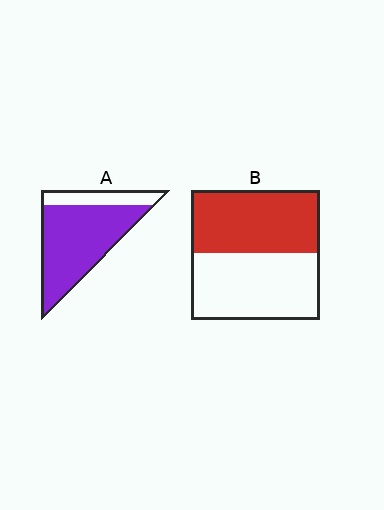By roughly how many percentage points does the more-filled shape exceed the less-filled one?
By roughly 30 percentage points (A over B).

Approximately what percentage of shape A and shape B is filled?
A is approximately 80% and B is approximately 50%.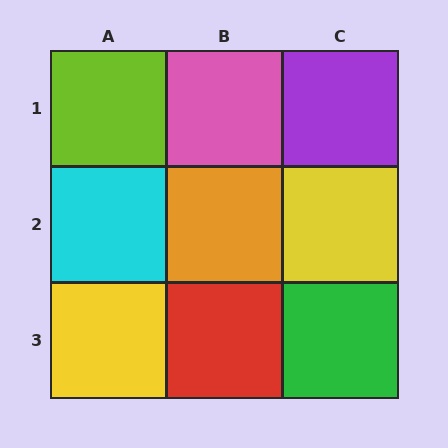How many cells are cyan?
1 cell is cyan.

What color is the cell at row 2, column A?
Cyan.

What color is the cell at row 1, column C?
Purple.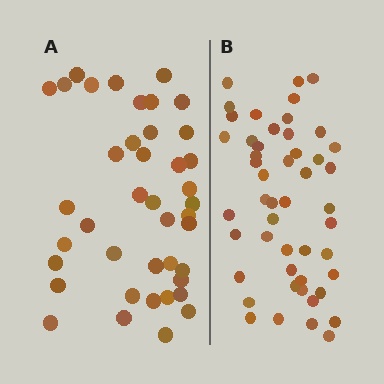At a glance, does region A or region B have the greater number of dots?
Region B (the right region) has more dots.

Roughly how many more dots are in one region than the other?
Region B has roughly 8 or so more dots than region A.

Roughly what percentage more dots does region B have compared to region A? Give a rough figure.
About 20% more.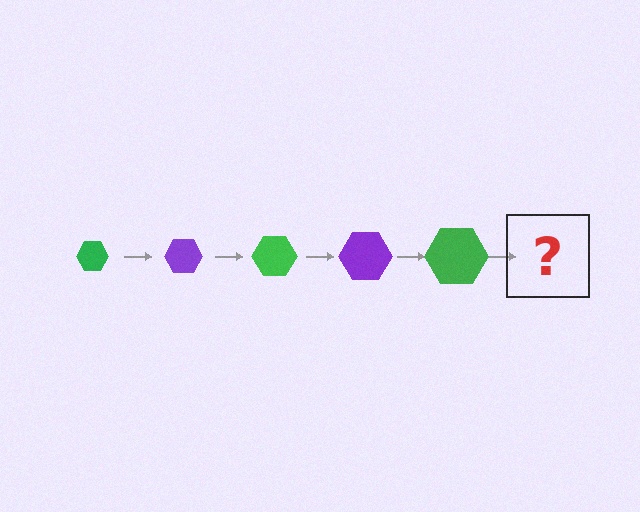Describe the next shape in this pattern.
It should be a purple hexagon, larger than the previous one.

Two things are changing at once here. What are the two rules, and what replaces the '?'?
The two rules are that the hexagon grows larger each step and the color cycles through green and purple. The '?' should be a purple hexagon, larger than the previous one.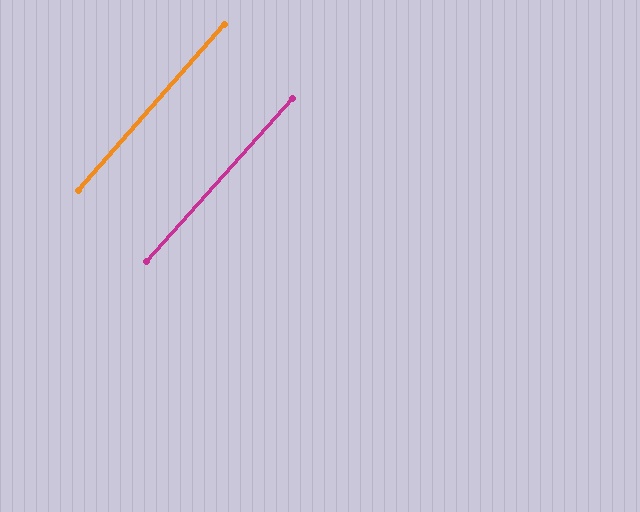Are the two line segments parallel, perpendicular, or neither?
Parallel — their directions differ by only 0.3°.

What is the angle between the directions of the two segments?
Approximately 0 degrees.